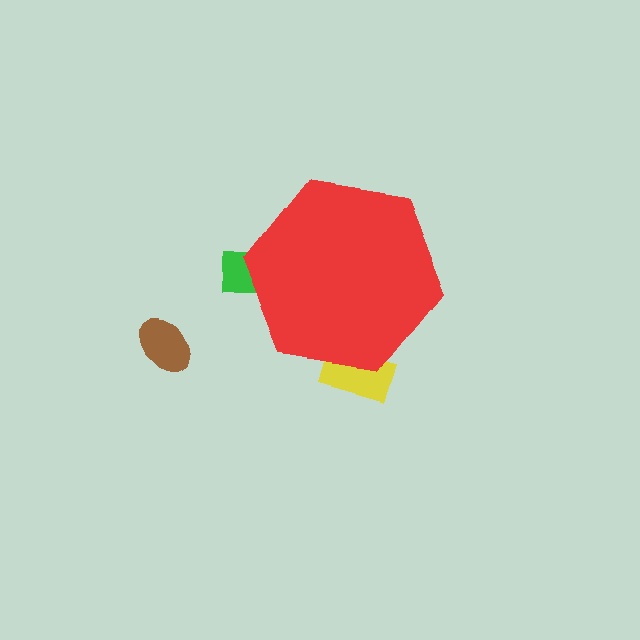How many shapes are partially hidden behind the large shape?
2 shapes are partially hidden.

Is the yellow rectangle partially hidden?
Yes, the yellow rectangle is partially hidden behind the red hexagon.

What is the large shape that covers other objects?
A red hexagon.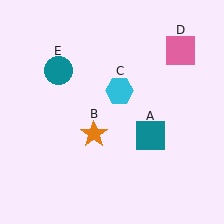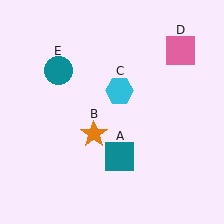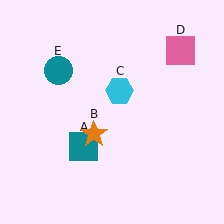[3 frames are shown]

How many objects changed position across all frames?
1 object changed position: teal square (object A).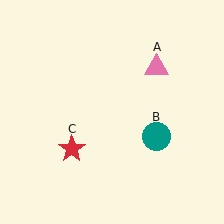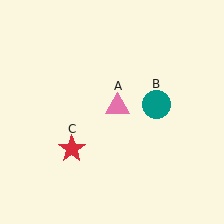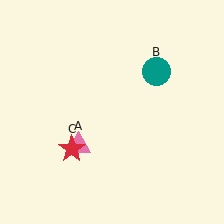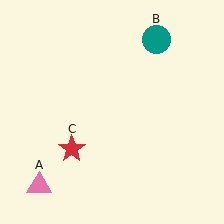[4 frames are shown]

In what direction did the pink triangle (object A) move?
The pink triangle (object A) moved down and to the left.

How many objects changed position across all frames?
2 objects changed position: pink triangle (object A), teal circle (object B).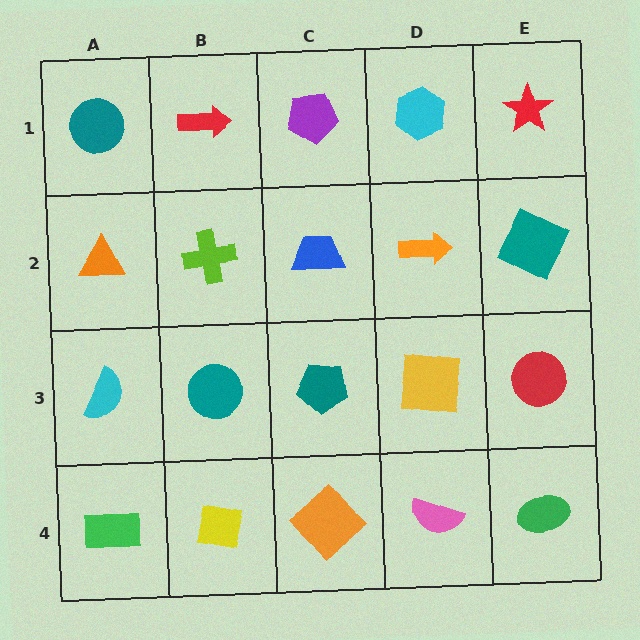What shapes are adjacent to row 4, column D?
A yellow square (row 3, column D), an orange diamond (row 4, column C), a green ellipse (row 4, column E).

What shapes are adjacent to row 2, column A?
A teal circle (row 1, column A), a cyan semicircle (row 3, column A), a lime cross (row 2, column B).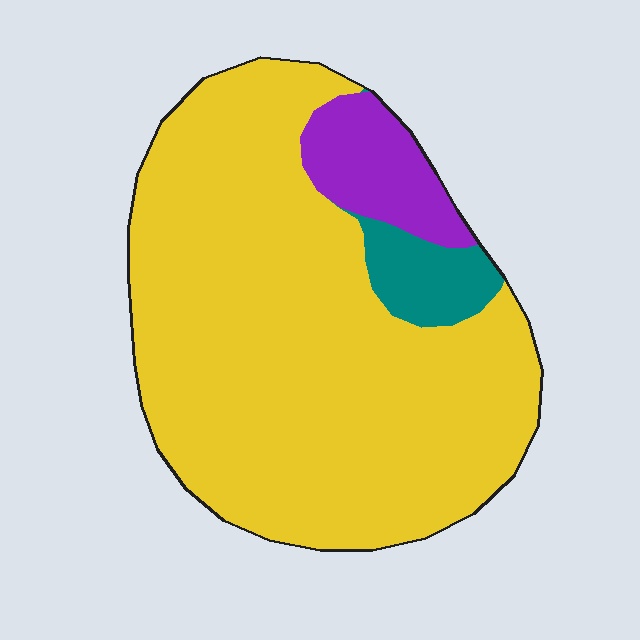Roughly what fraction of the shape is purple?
Purple takes up about one tenth (1/10) of the shape.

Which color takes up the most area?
Yellow, at roughly 85%.